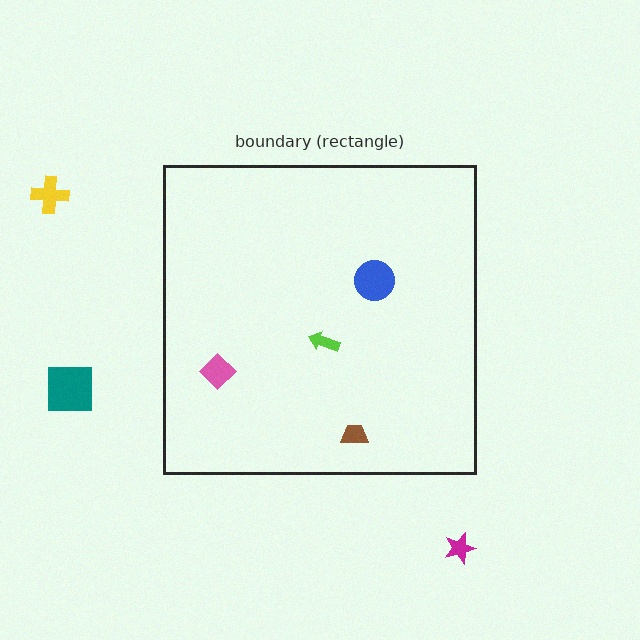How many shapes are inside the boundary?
4 inside, 3 outside.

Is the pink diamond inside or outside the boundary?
Inside.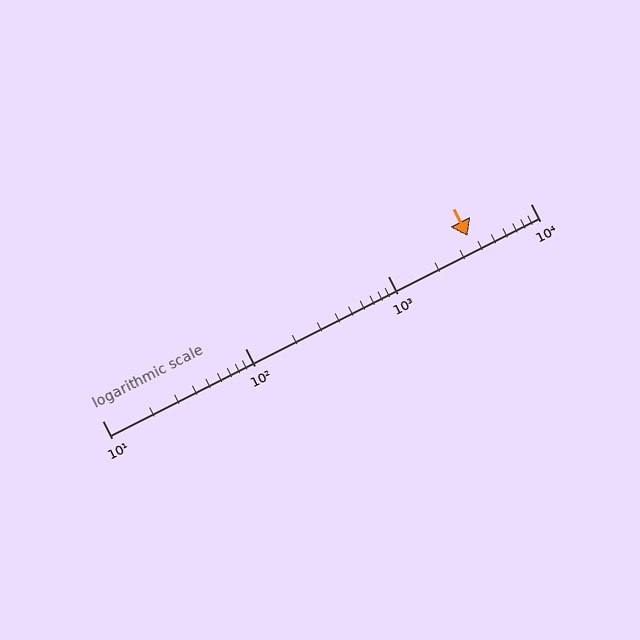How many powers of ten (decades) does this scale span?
The scale spans 3 decades, from 10 to 10000.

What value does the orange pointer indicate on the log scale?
The pointer indicates approximately 3600.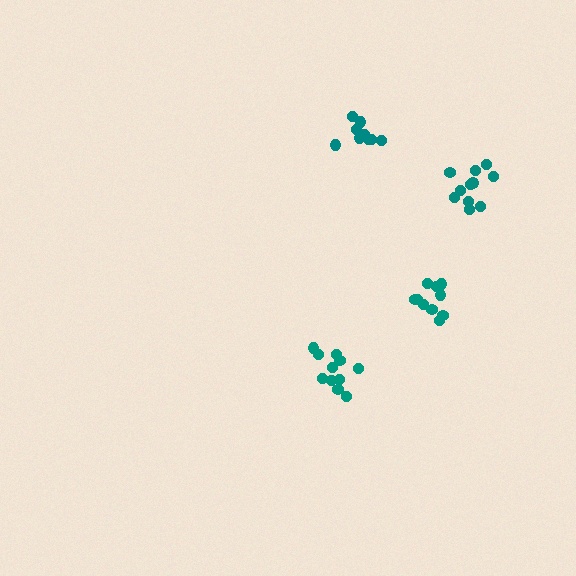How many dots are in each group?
Group 1: 9 dots, Group 2: 11 dots, Group 3: 11 dots, Group 4: 10 dots (41 total).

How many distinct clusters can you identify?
There are 4 distinct clusters.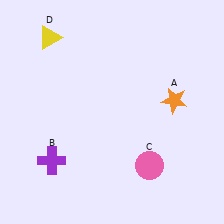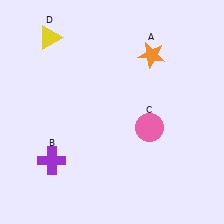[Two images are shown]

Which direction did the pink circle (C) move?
The pink circle (C) moved up.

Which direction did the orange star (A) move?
The orange star (A) moved up.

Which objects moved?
The objects that moved are: the orange star (A), the pink circle (C).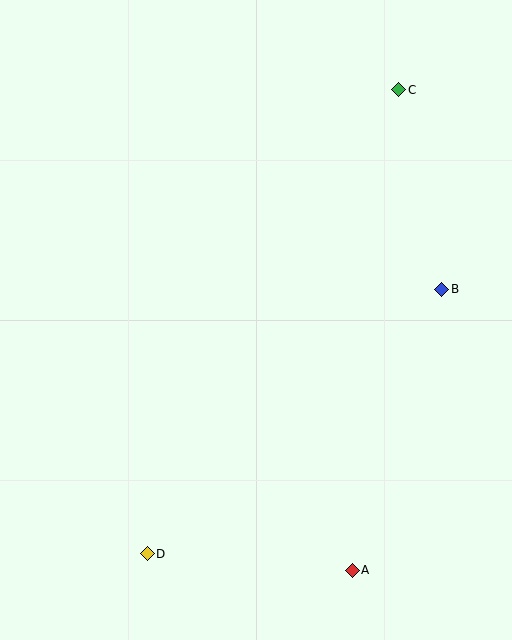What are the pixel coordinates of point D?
Point D is at (147, 554).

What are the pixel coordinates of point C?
Point C is at (399, 90).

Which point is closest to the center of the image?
Point B at (442, 289) is closest to the center.